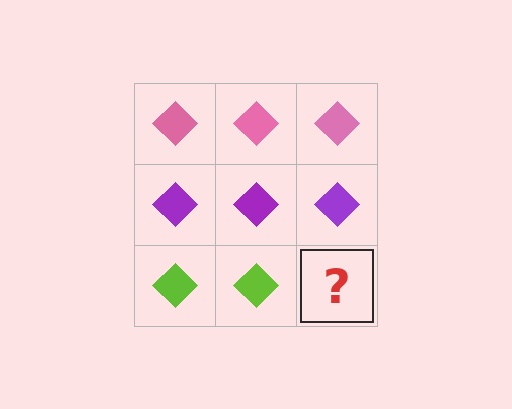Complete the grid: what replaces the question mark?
The question mark should be replaced with a lime diamond.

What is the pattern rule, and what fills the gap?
The rule is that each row has a consistent color. The gap should be filled with a lime diamond.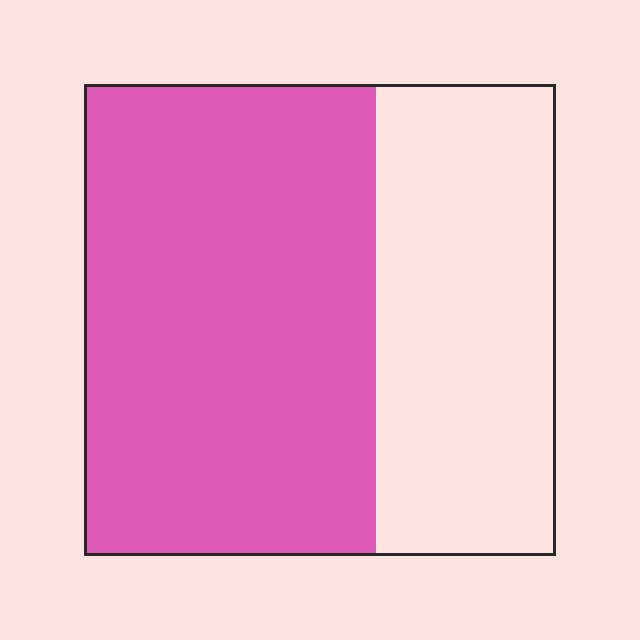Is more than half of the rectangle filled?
Yes.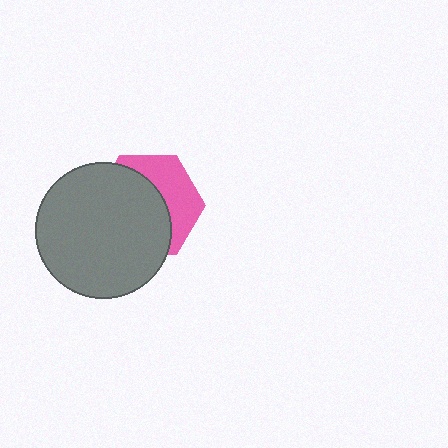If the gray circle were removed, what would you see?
You would see the complete pink hexagon.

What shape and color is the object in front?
The object in front is a gray circle.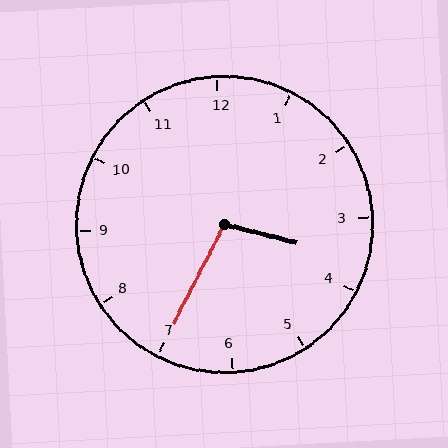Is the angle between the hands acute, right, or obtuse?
It is obtuse.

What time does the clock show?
3:35.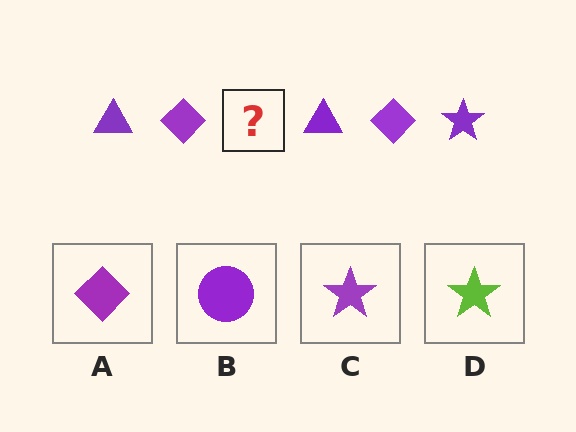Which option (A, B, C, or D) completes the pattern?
C.